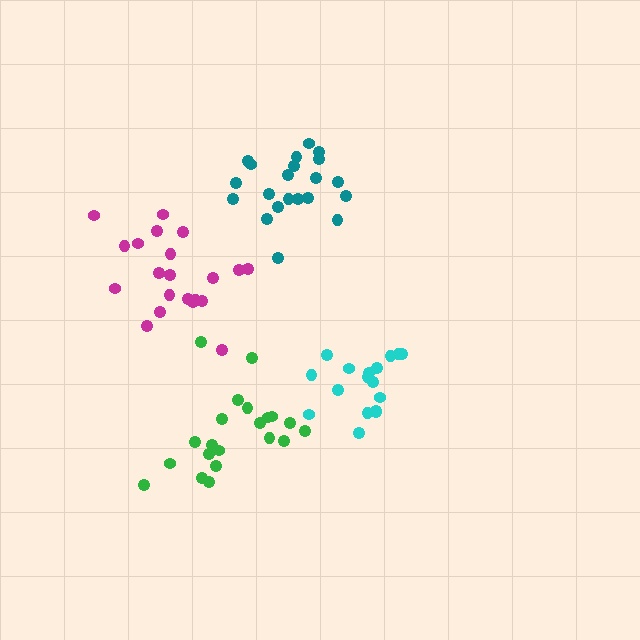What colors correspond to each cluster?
The clusters are colored: cyan, magenta, teal, green.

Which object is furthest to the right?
The cyan cluster is rightmost.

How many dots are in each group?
Group 1: 17 dots, Group 2: 21 dots, Group 3: 21 dots, Group 4: 21 dots (80 total).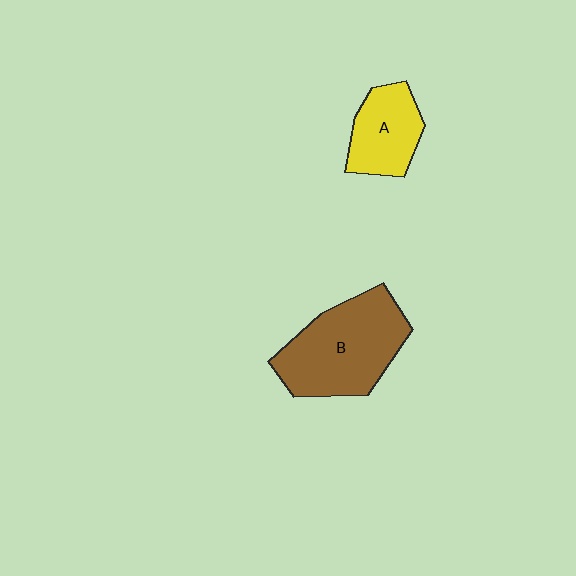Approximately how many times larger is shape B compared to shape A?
Approximately 1.8 times.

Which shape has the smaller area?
Shape A (yellow).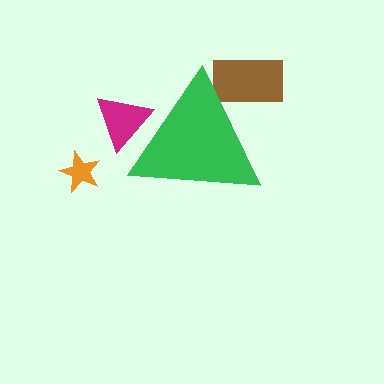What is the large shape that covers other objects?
A green triangle.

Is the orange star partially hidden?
No, the orange star is fully visible.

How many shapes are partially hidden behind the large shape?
2 shapes are partially hidden.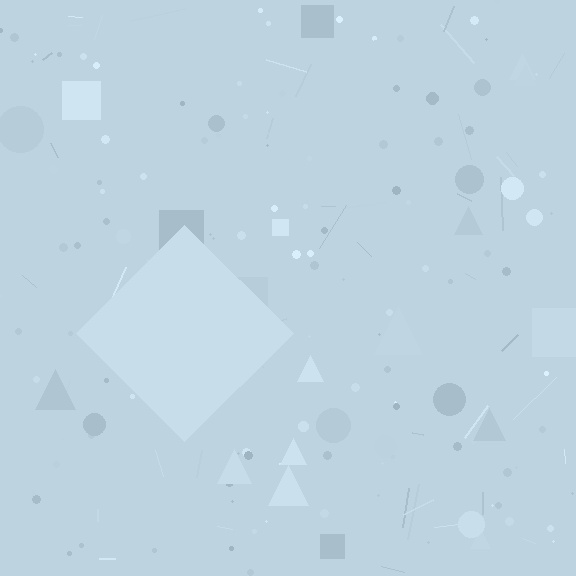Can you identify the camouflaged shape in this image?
The camouflaged shape is a diamond.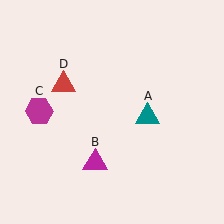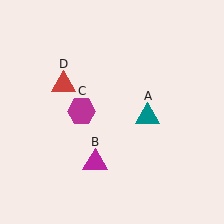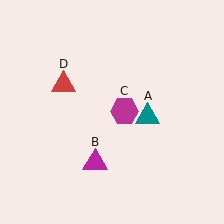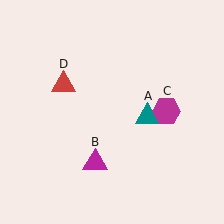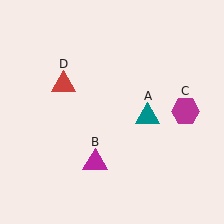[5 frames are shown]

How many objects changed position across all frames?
1 object changed position: magenta hexagon (object C).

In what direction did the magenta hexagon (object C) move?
The magenta hexagon (object C) moved right.